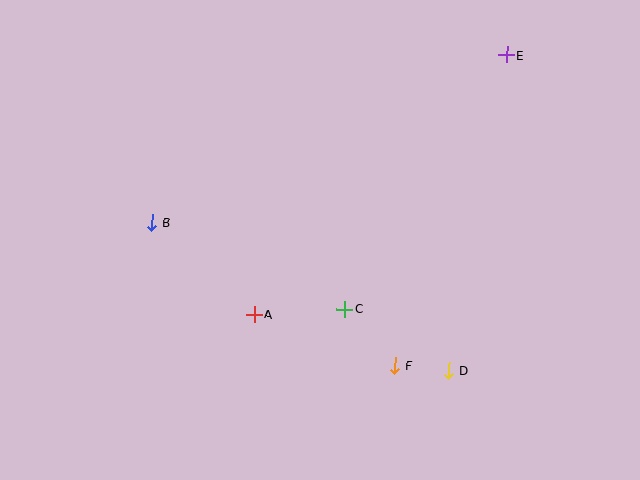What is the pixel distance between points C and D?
The distance between C and D is 121 pixels.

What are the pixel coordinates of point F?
Point F is at (395, 366).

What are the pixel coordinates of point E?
Point E is at (507, 55).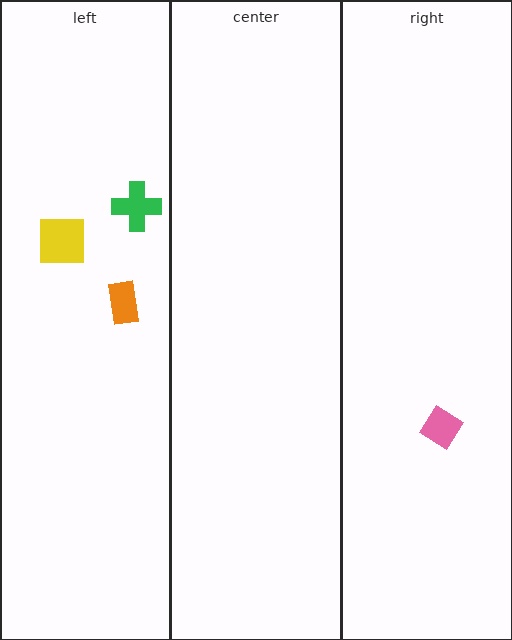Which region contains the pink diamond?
The right region.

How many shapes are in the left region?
3.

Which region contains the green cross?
The left region.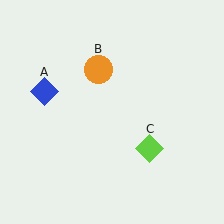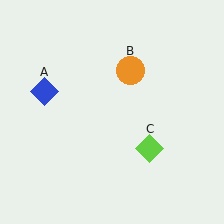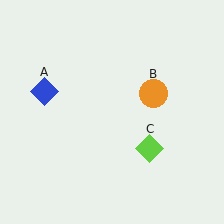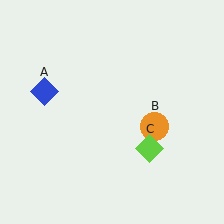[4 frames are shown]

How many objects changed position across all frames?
1 object changed position: orange circle (object B).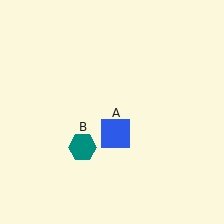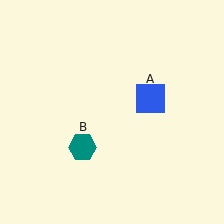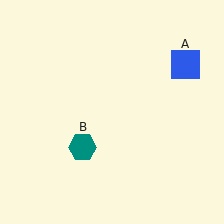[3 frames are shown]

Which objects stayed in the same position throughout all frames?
Teal hexagon (object B) remained stationary.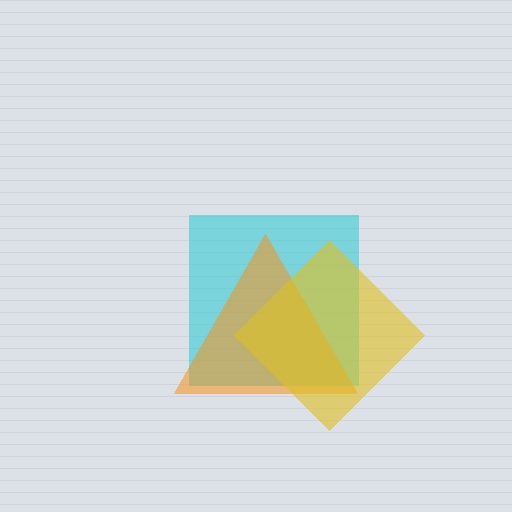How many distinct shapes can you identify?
There are 3 distinct shapes: a cyan square, an orange triangle, a yellow diamond.